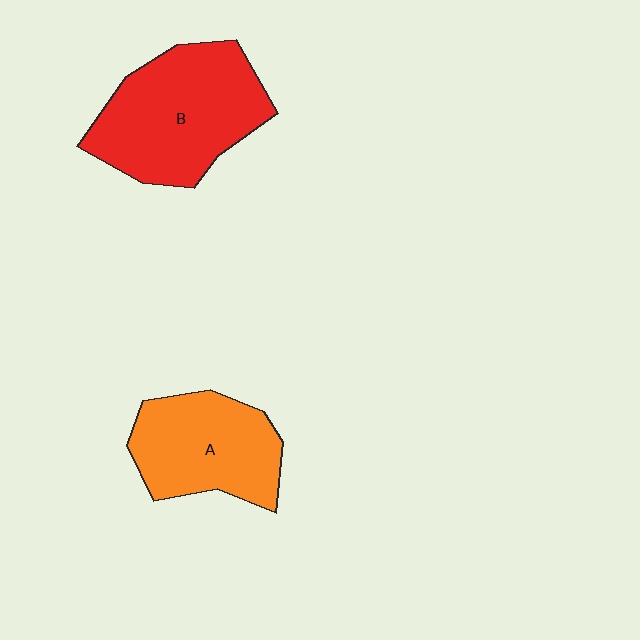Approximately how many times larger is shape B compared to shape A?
Approximately 1.3 times.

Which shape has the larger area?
Shape B (red).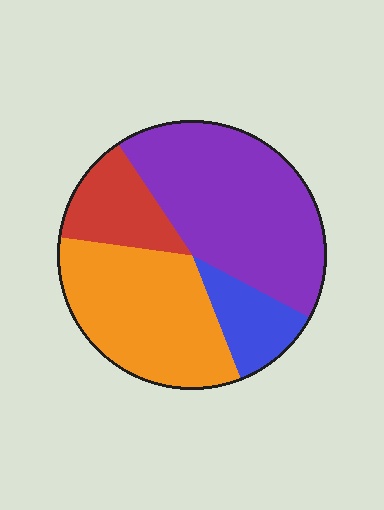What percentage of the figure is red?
Red covers 14% of the figure.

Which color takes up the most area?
Purple, at roughly 40%.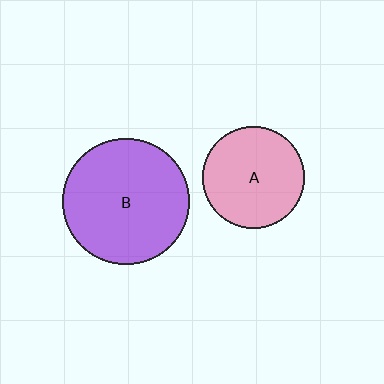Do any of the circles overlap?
No, none of the circles overlap.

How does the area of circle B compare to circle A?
Approximately 1.5 times.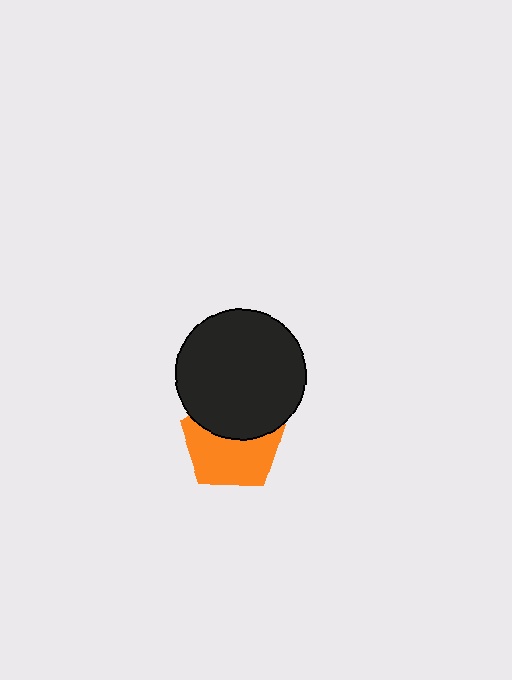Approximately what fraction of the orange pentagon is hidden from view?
Roughly 42% of the orange pentagon is hidden behind the black circle.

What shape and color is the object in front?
The object in front is a black circle.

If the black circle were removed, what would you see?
You would see the complete orange pentagon.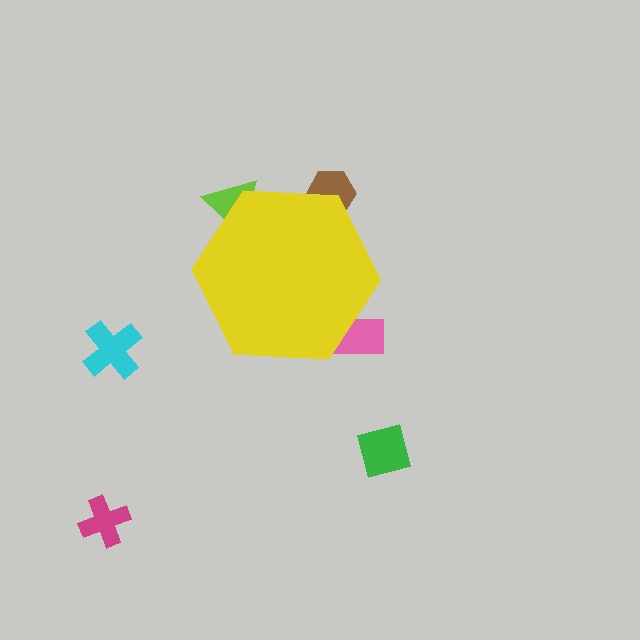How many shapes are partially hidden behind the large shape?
3 shapes are partially hidden.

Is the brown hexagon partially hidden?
Yes, the brown hexagon is partially hidden behind the yellow hexagon.